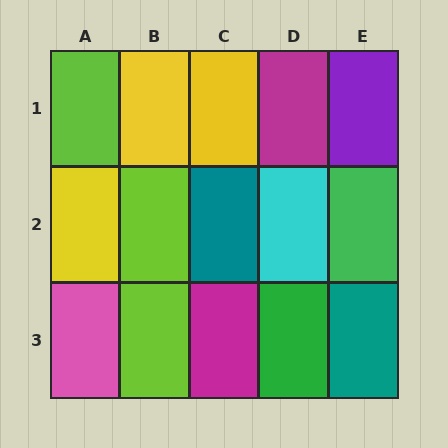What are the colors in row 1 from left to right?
Lime, yellow, yellow, magenta, purple.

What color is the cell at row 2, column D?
Cyan.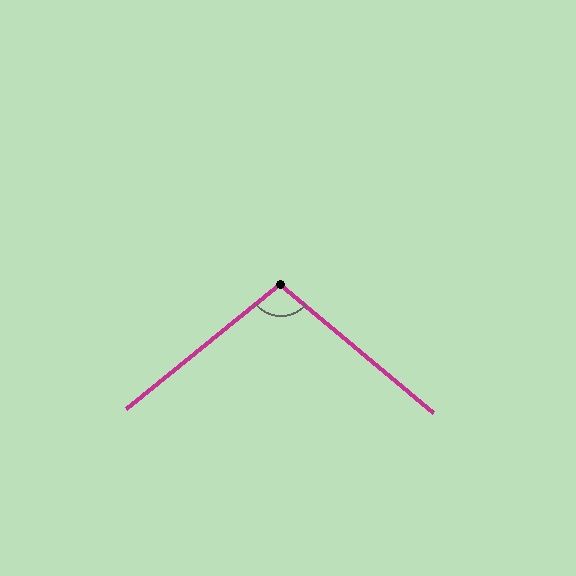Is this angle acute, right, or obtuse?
It is obtuse.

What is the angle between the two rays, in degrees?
Approximately 101 degrees.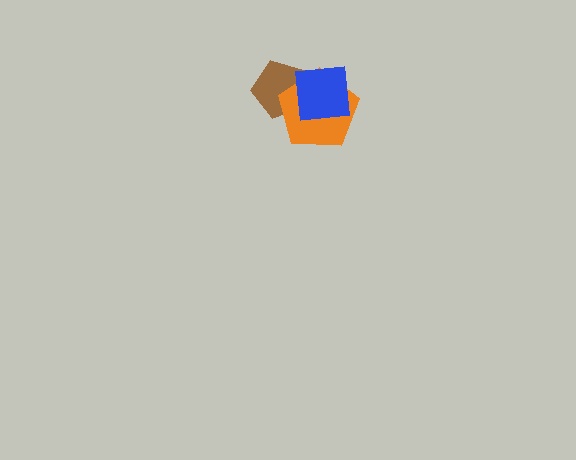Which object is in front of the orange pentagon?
The blue square is in front of the orange pentagon.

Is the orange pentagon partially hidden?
Yes, it is partially covered by another shape.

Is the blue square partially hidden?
No, no other shape covers it.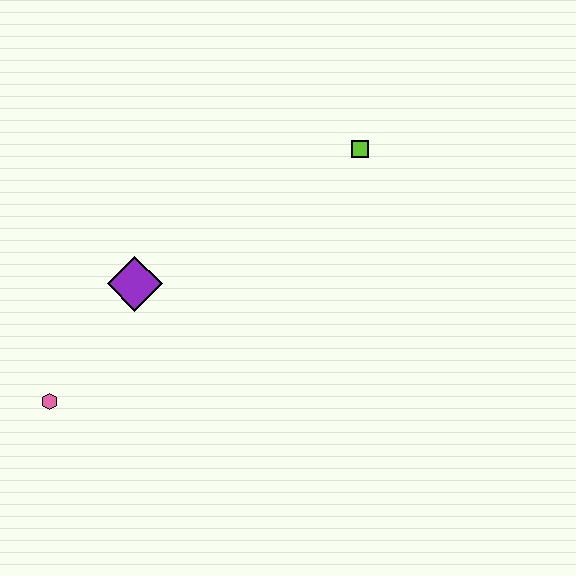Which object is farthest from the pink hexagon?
The lime square is farthest from the pink hexagon.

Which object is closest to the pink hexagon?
The purple diamond is closest to the pink hexagon.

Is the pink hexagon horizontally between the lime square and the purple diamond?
No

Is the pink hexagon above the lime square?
No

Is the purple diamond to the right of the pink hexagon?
Yes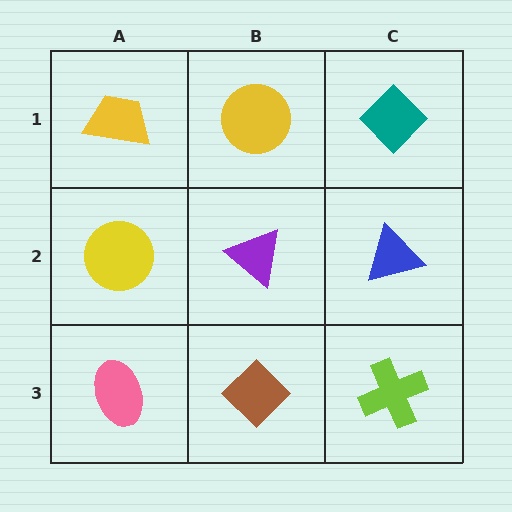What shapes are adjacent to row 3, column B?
A purple triangle (row 2, column B), a pink ellipse (row 3, column A), a lime cross (row 3, column C).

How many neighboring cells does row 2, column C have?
3.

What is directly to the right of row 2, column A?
A purple triangle.